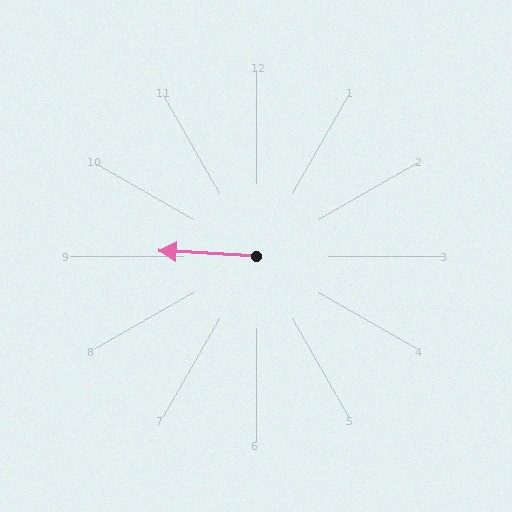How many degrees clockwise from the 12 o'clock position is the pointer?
Approximately 273 degrees.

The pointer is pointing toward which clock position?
Roughly 9 o'clock.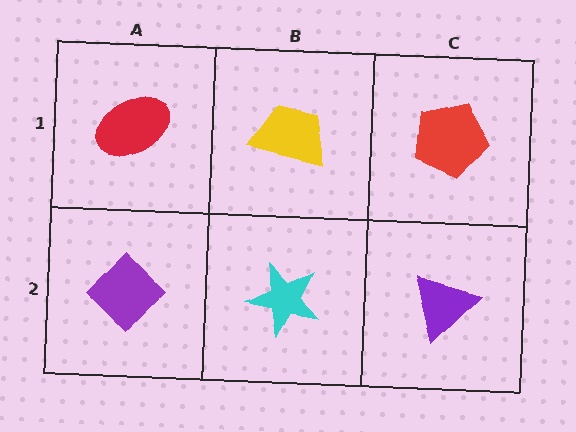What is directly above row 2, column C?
A red pentagon.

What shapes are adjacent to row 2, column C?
A red pentagon (row 1, column C), a cyan star (row 2, column B).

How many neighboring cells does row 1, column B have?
3.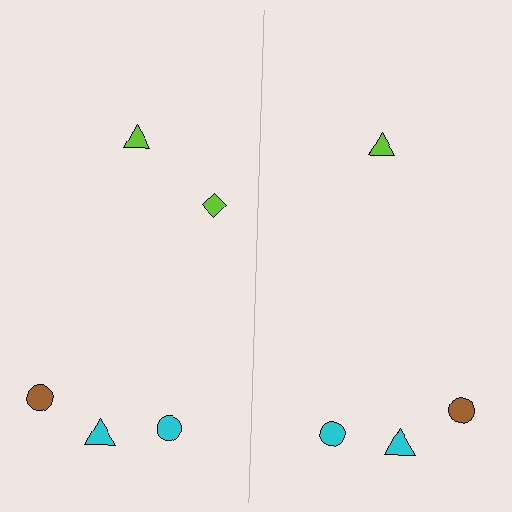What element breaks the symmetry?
A lime diamond is missing from the right side.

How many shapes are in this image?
There are 9 shapes in this image.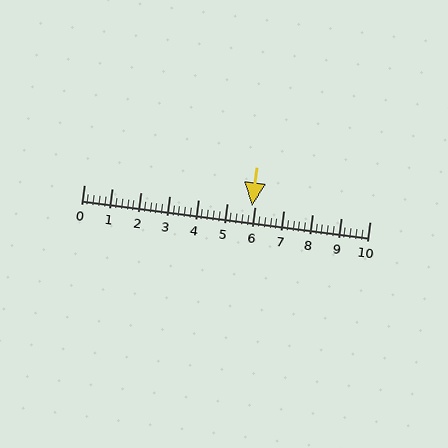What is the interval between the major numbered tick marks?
The major tick marks are spaced 1 units apart.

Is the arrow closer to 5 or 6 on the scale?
The arrow is closer to 6.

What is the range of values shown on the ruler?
The ruler shows values from 0 to 10.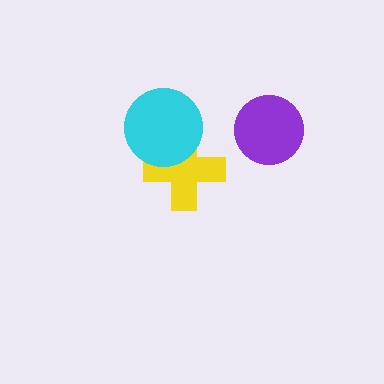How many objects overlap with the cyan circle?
1 object overlaps with the cyan circle.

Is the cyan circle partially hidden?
No, no other shape covers it.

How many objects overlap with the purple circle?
0 objects overlap with the purple circle.